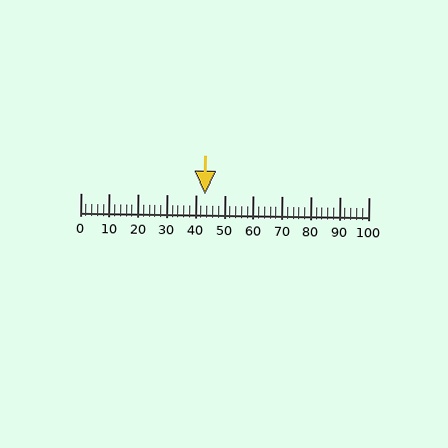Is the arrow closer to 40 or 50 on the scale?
The arrow is closer to 40.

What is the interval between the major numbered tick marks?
The major tick marks are spaced 10 units apart.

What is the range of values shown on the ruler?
The ruler shows values from 0 to 100.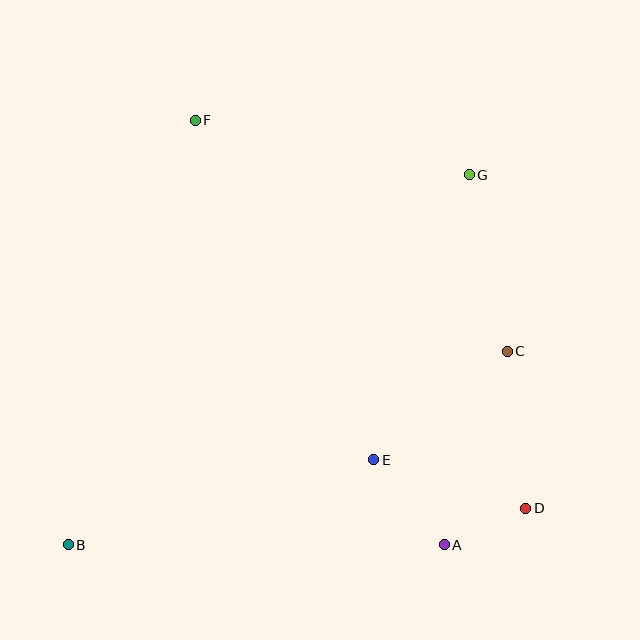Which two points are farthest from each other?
Points B and G are farthest from each other.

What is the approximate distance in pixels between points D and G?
The distance between D and G is approximately 338 pixels.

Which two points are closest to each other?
Points A and D are closest to each other.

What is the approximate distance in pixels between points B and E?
The distance between B and E is approximately 317 pixels.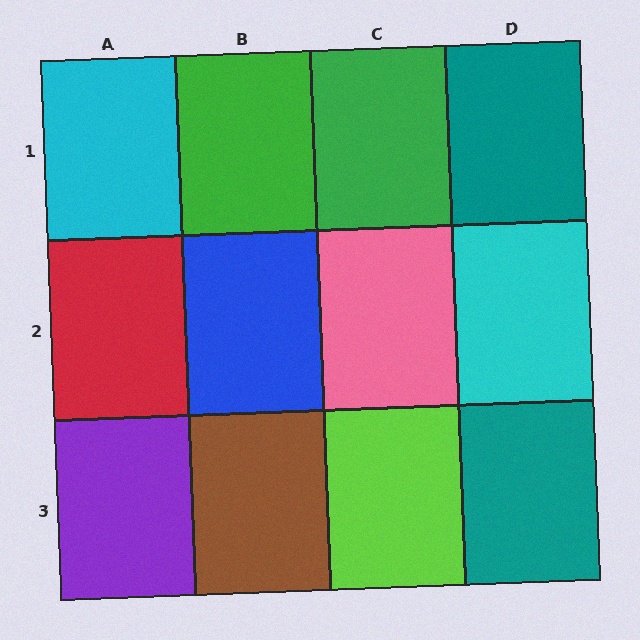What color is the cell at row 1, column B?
Green.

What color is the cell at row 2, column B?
Blue.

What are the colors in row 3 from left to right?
Purple, brown, lime, teal.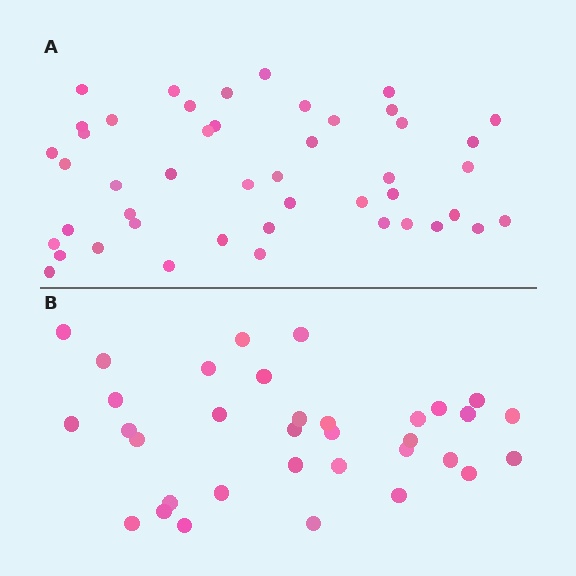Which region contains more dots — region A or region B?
Region A (the top region) has more dots.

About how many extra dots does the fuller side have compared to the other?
Region A has roughly 12 or so more dots than region B.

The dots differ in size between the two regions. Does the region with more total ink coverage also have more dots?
No. Region B has more total ink coverage because its dots are larger, but region A actually contains more individual dots. Total area can be misleading — the number of items is what matters here.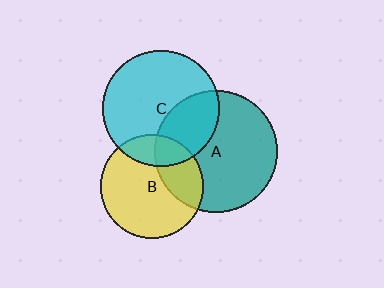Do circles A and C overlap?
Yes.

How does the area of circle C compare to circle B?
Approximately 1.3 times.